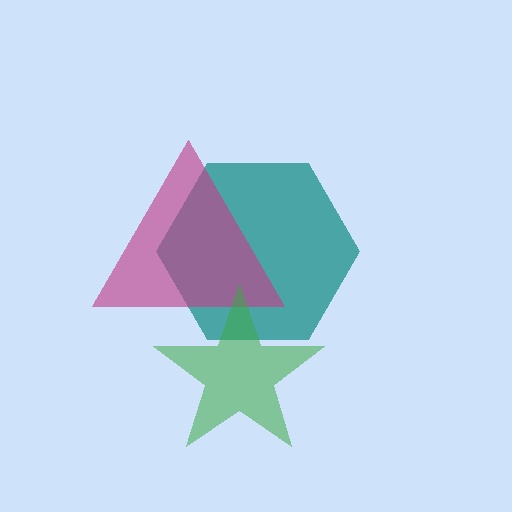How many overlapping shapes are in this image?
There are 3 overlapping shapes in the image.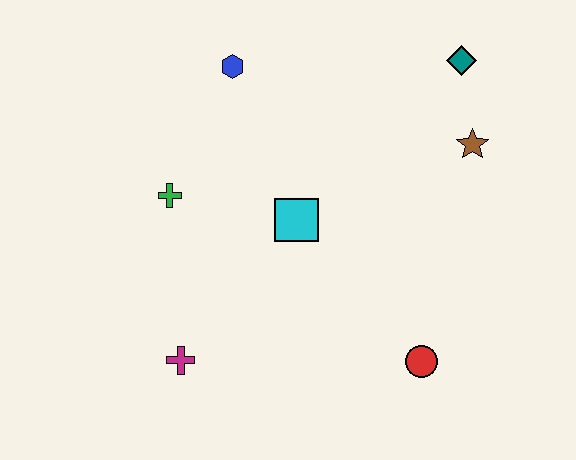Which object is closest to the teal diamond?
The brown star is closest to the teal diamond.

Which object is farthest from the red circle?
The blue hexagon is farthest from the red circle.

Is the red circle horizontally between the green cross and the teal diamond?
Yes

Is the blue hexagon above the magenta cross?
Yes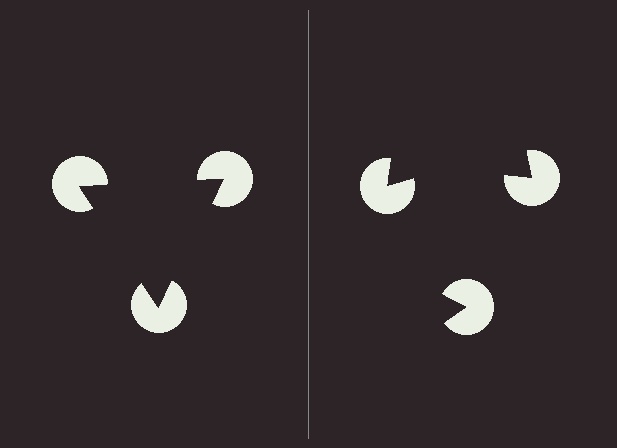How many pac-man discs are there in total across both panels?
6 — 3 on each side.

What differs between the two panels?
The pac-man discs are positioned identically on both sides; only the wedge orientations differ. On the left they align to a triangle; on the right they are misaligned.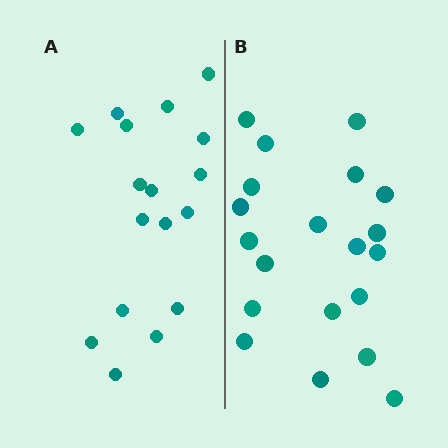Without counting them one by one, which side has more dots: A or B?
Region B (the right region) has more dots.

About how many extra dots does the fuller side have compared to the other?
Region B has just a few more — roughly 2 or 3 more dots than region A.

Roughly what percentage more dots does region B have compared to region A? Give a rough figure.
About 20% more.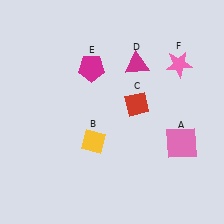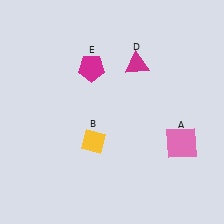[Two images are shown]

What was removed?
The red diamond (C), the pink star (F) were removed in Image 2.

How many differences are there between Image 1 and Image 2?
There are 2 differences between the two images.